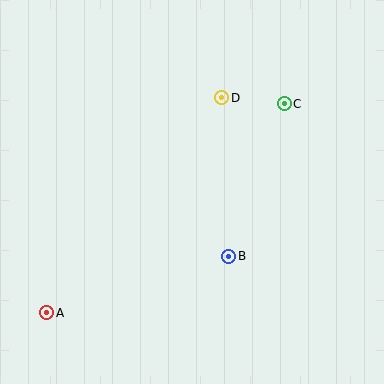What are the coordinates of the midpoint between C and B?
The midpoint between C and B is at (257, 180).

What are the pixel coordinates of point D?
Point D is at (222, 98).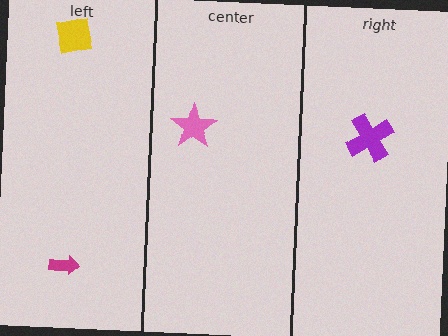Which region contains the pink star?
The center region.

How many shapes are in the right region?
1.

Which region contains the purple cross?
The right region.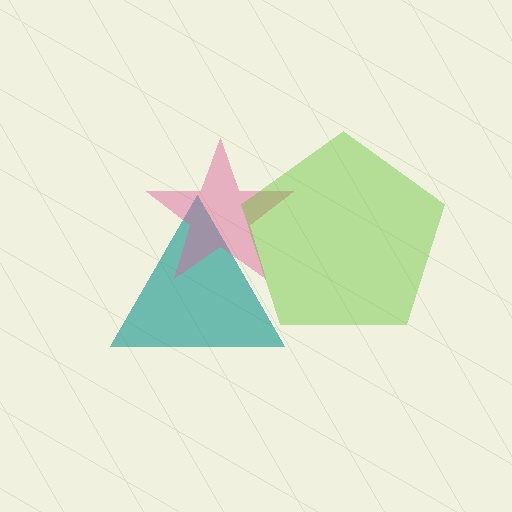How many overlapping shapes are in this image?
There are 3 overlapping shapes in the image.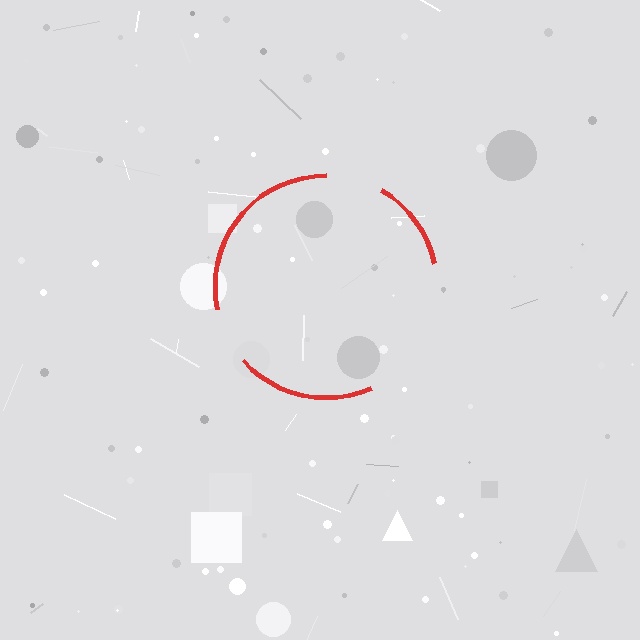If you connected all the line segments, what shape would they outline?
They would outline a circle.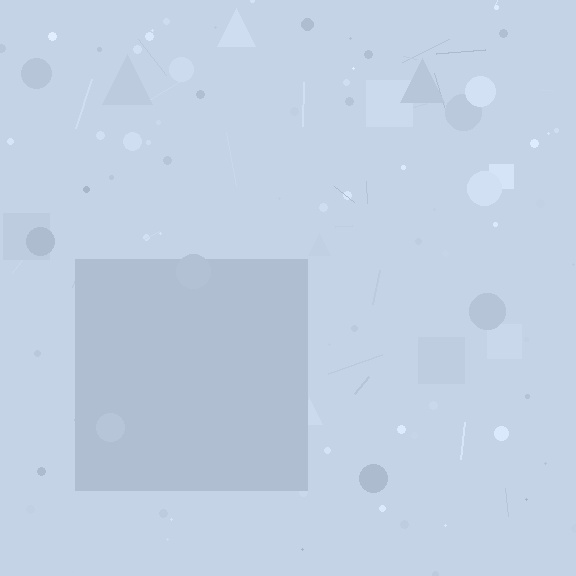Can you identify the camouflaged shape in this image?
The camouflaged shape is a square.